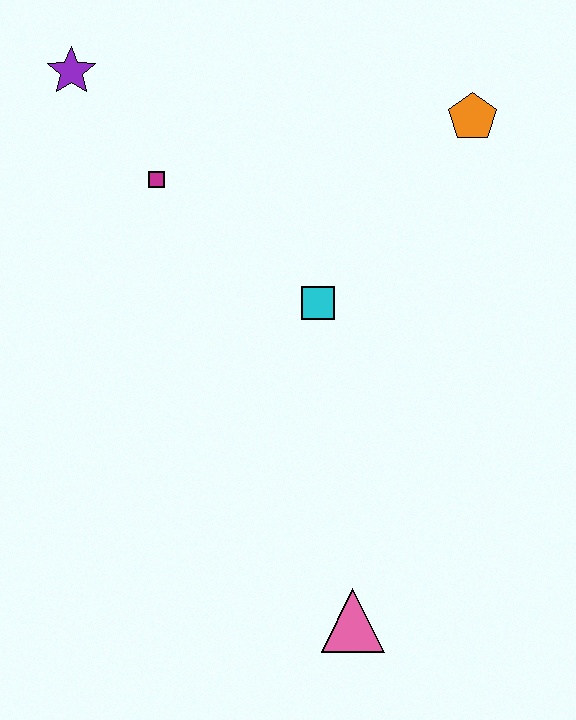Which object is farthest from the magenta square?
The pink triangle is farthest from the magenta square.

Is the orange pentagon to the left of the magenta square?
No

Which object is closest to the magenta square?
The purple star is closest to the magenta square.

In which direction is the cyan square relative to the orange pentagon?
The cyan square is below the orange pentagon.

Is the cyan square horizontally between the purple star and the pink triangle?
Yes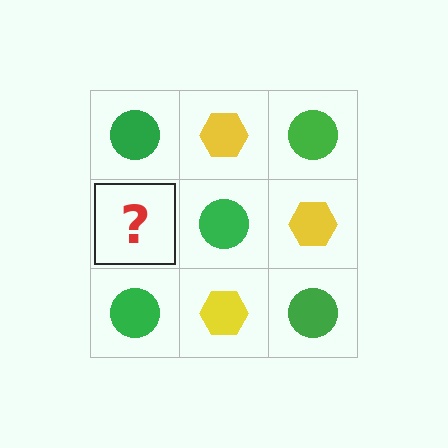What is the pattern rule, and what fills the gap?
The rule is that it alternates green circle and yellow hexagon in a checkerboard pattern. The gap should be filled with a yellow hexagon.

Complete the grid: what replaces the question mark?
The question mark should be replaced with a yellow hexagon.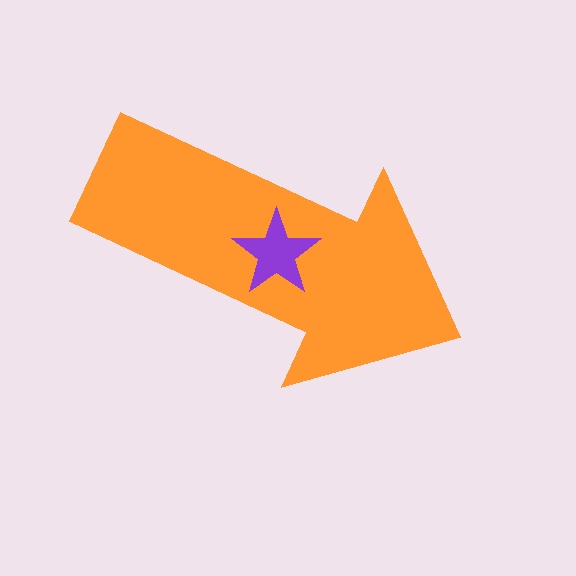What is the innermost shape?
The purple star.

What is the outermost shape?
The orange arrow.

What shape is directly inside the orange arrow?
The purple star.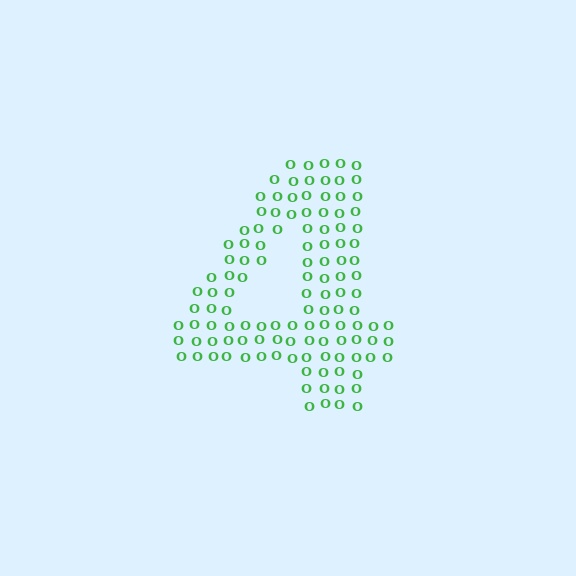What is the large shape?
The large shape is the digit 4.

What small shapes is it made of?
It is made of small letter O's.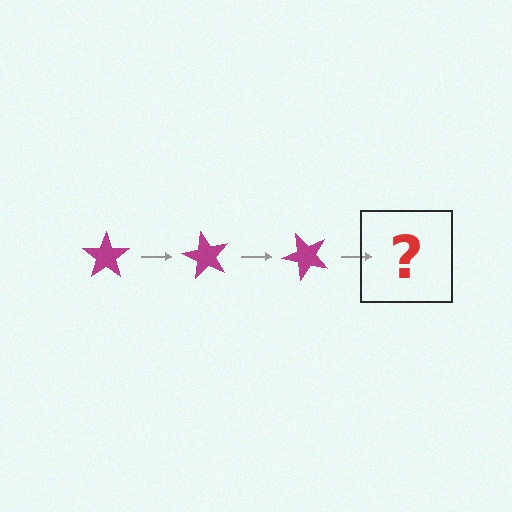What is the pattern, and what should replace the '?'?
The pattern is that the star rotates 60 degrees each step. The '?' should be a magenta star rotated 180 degrees.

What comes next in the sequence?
The next element should be a magenta star rotated 180 degrees.